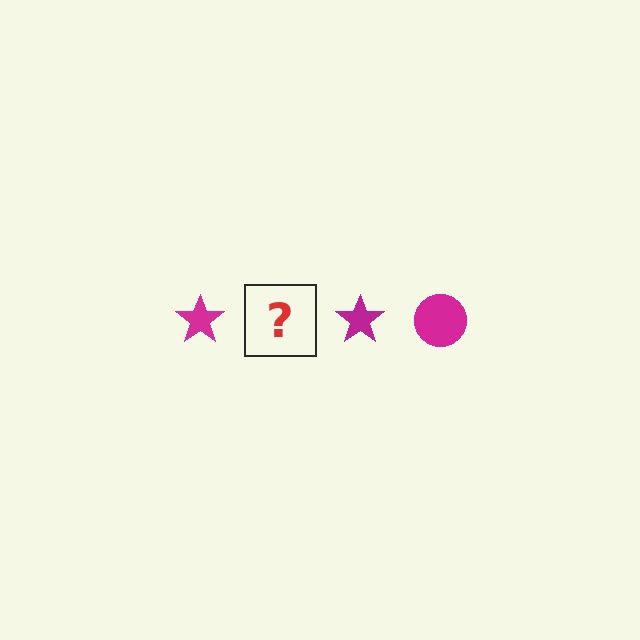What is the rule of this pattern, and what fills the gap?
The rule is that the pattern cycles through star, circle shapes in magenta. The gap should be filled with a magenta circle.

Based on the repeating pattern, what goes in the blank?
The blank should be a magenta circle.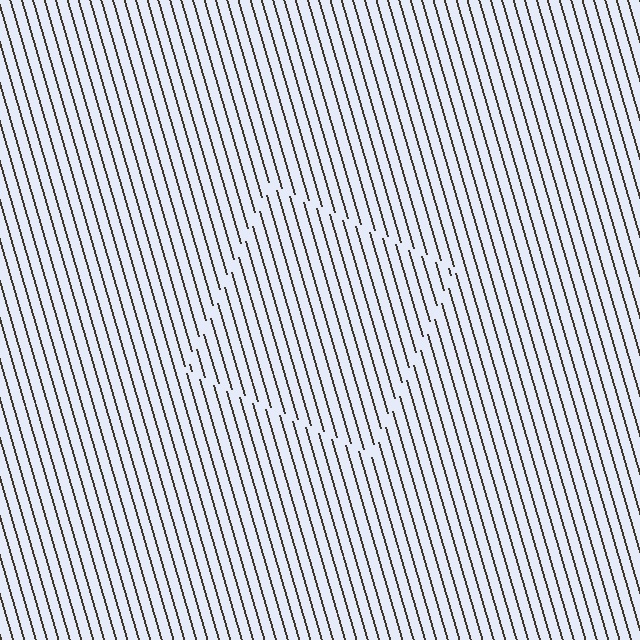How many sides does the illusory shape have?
4 sides — the line-ends trace a square.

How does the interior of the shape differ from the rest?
The interior of the shape contains the same grating, shifted by half a period — the contour is defined by the phase discontinuity where line-ends from the inner and outer gratings abut.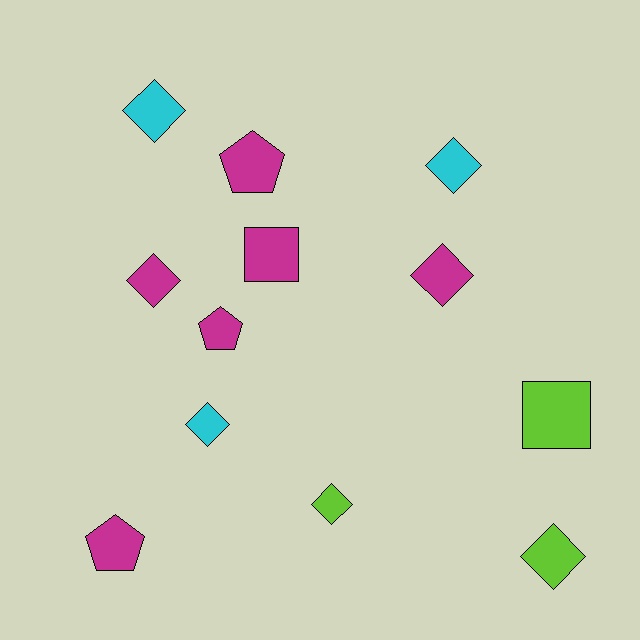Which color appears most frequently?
Magenta, with 6 objects.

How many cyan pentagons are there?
There are no cyan pentagons.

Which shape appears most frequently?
Diamond, with 7 objects.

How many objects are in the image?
There are 12 objects.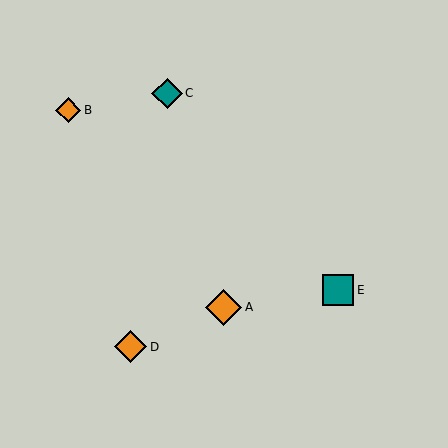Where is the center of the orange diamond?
The center of the orange diamond is at (68, 110).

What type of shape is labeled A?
Shape A is an orange diamond.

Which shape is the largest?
The orange diamond (labeled A) is the largest.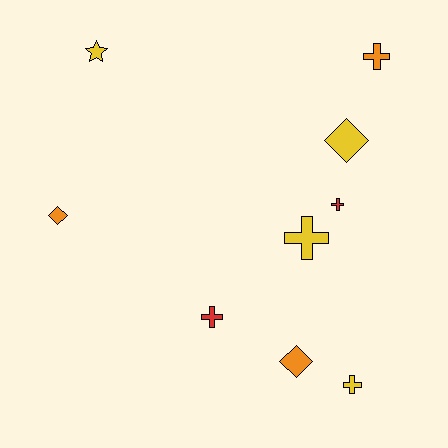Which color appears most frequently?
Yellow, with 4 objects.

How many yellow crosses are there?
There are 2 yellow crosses.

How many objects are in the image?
There are 9 objects.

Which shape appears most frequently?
Cross, with 5 objects.